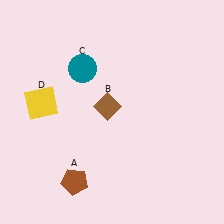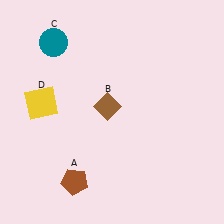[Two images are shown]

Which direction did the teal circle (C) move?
The teal circle (C) moved left.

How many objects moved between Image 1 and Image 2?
1 object moved between the two images.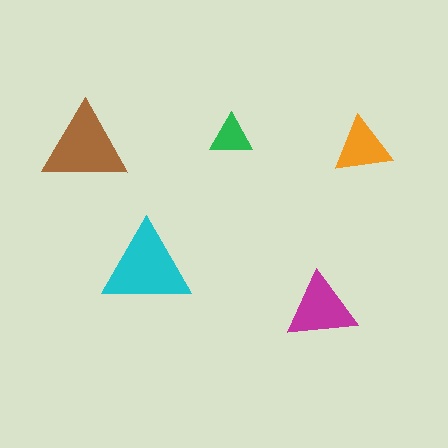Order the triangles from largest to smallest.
the cyan one, the brown one, the magenta one, the orange one, the green one.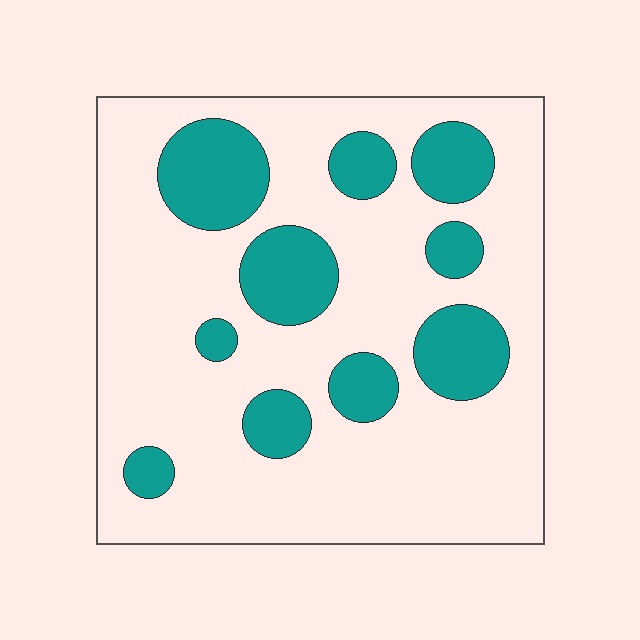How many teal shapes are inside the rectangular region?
10.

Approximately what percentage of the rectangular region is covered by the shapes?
Approximately 25%.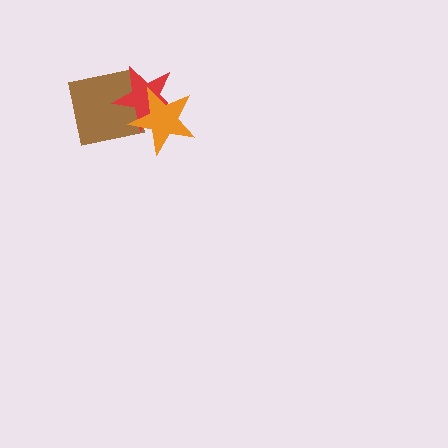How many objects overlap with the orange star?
2 objects overlap with the orange star.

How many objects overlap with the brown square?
2 objects overlap with the brown square.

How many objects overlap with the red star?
2 objects overlap with the red star.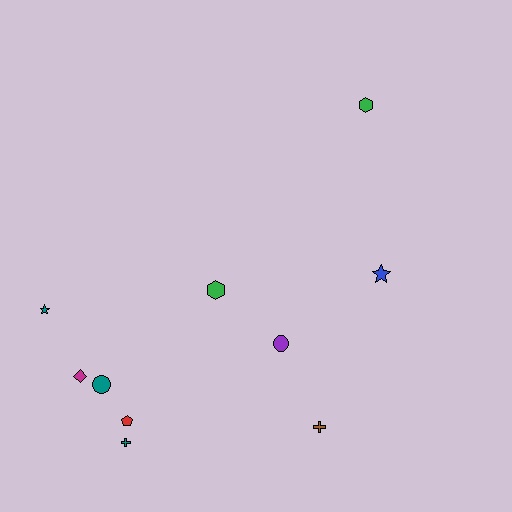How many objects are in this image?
There are 10 objects.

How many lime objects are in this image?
There are no lime objects.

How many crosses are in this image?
There are 2 crosses.